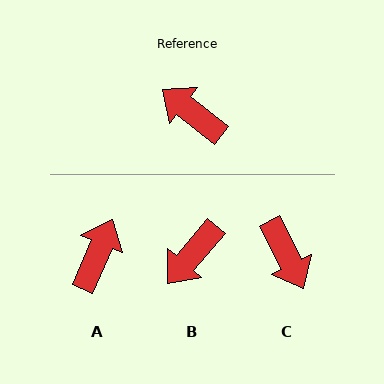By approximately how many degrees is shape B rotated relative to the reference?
Approximately 88 degrees counter-clockwise.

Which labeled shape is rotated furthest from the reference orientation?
C, about 155 degrees away.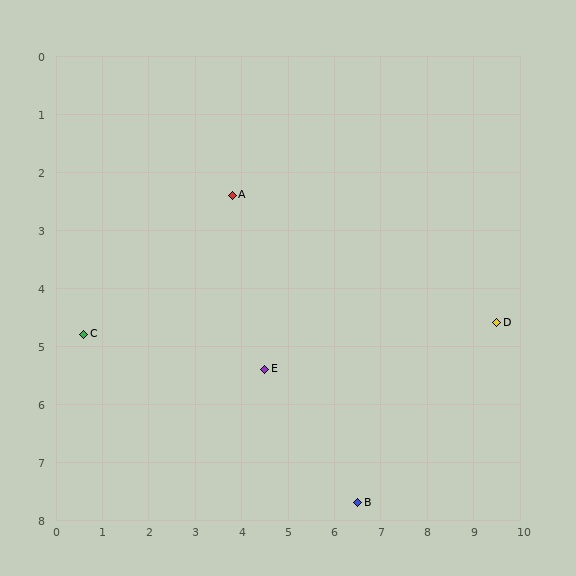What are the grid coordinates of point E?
Point E is at approximately (4.5, 5.4).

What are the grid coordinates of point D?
Point D is at approximately (9.5, 4.6).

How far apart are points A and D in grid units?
Points A and D are about 6.1 grid units apart.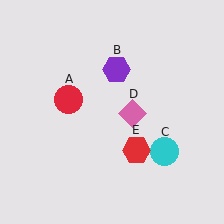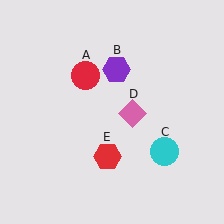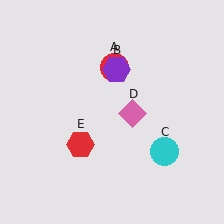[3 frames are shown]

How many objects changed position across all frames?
2 objects changed position: red circle (object A), red hexagon (object E).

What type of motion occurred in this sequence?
The red circle (object A), red hexagon (object E) rotated clockwise around the center of the scene.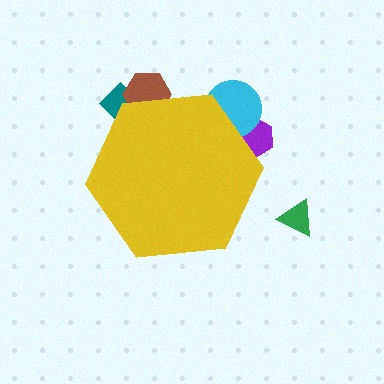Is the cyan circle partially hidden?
Yes, the cyan circle is partially hidden behind the yellow hexagon.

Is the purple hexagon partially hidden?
Yes, the purple hexagon is partially hidden behind the yellow hexagon.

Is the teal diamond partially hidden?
Yes, the teal diamond is partially hidden behind the yellow hexagon.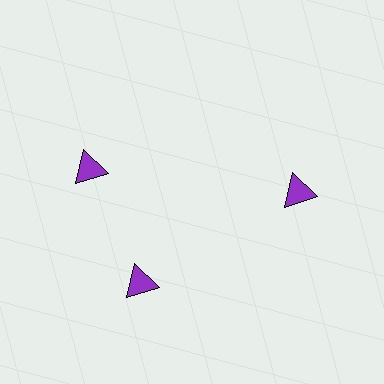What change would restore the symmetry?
The symmetry would be restored by rotating it back into even spacing with its neighbors so that all 3 triangles sit at equal angles and equal distance from the center.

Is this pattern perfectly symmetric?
No. The 3 purple triangles are arranged in a ring, but one element near the 11 o'clock position is rotated out of alignment along the ring, breaking the 3-fold rotational symmetry.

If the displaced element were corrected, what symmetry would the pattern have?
It would have 3-fold rotational symmetry — the pattern would map onto itself every 120 degrees.